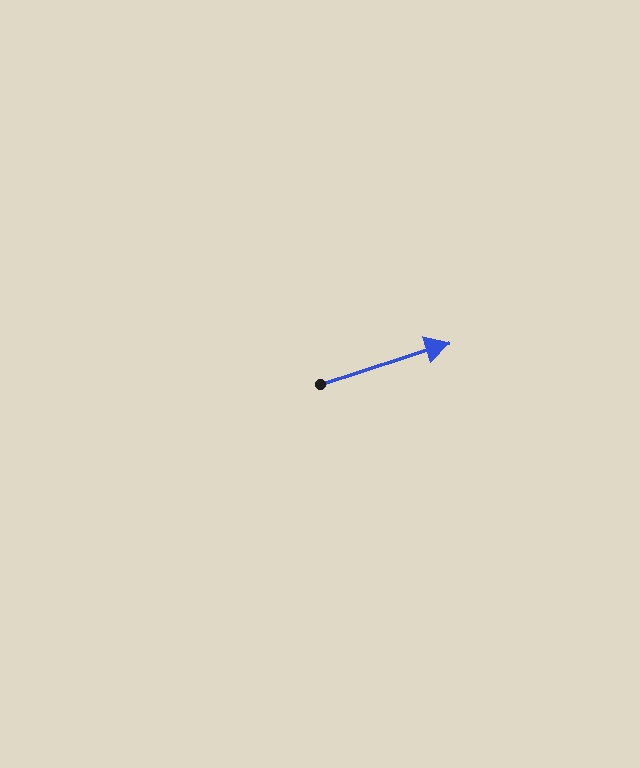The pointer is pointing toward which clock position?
Roughly 2 o'clock.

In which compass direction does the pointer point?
East.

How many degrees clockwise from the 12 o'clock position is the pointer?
Approximately 72 degrees.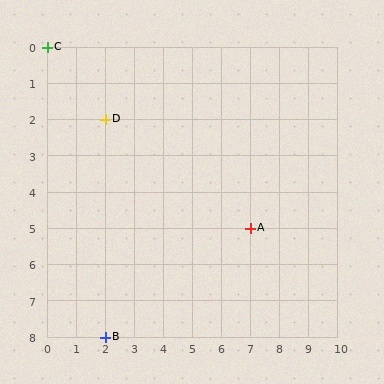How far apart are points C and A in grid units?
Points C and A are 7 columns and 5 rows apart (about 8.6 grid units diagonally).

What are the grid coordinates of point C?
Point C is at grid coordinates (0, 0).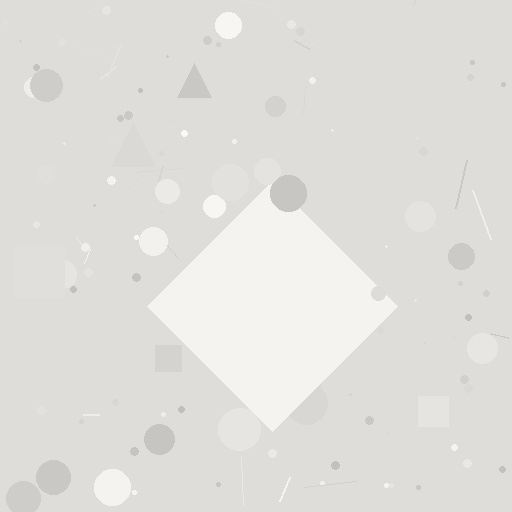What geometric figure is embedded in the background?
A diamond is embedded in the background.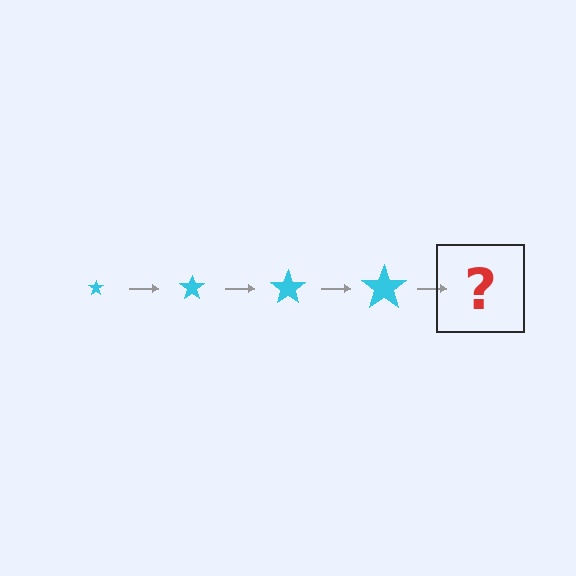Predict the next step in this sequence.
The next step is a cyan star, larger than the previous one.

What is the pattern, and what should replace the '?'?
The pattern is that the star gets progressively larger each step. The '?' should be a cyan star, larger than the previous one.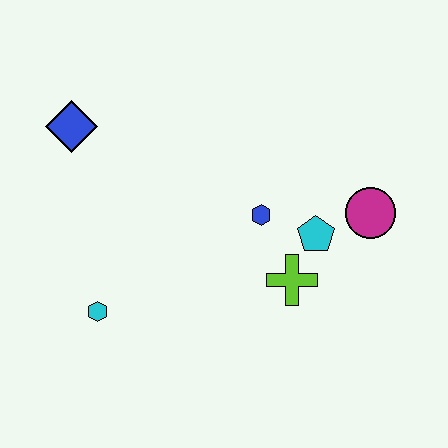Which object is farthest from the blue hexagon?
The blue diamond is farthest from the blue hexagon.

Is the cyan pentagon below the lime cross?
No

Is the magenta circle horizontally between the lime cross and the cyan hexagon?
No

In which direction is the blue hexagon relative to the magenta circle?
The blue hexagon is to the left of the magenta circle.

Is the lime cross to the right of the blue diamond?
Yes